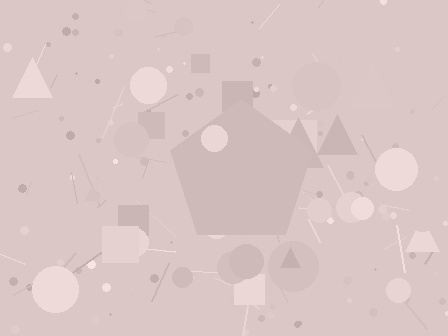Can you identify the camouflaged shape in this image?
The camouflaged shape is a pentagon.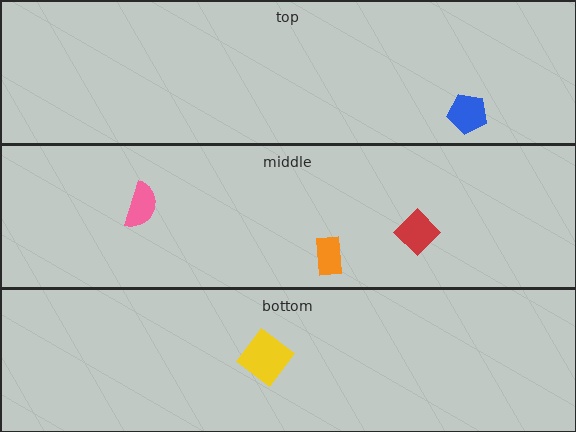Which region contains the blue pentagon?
The top region.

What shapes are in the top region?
The blue pentagon.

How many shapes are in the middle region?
3.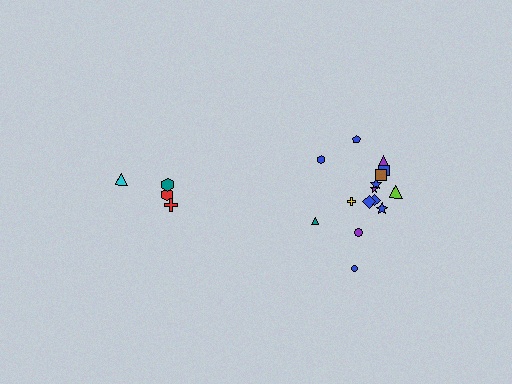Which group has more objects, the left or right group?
The right group.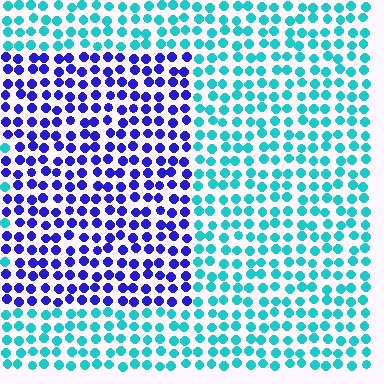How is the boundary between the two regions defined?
The boundary is defined purely by a slight shift in hue (about 65 degrees). Spacing, size, and orientation are identical on both sides.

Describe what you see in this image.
The image is filled with small cyan elements in a uniform arrangement. A rectangle-shaped region is visible where the elements are tinted to a slightly different hue, forming a subtle color boundary.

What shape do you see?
I see a rectangle.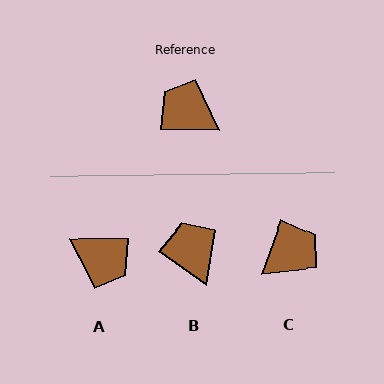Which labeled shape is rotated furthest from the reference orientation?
A, about 180 degrees away.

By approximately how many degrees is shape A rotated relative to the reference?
Approximately 180 degrees clockwise.